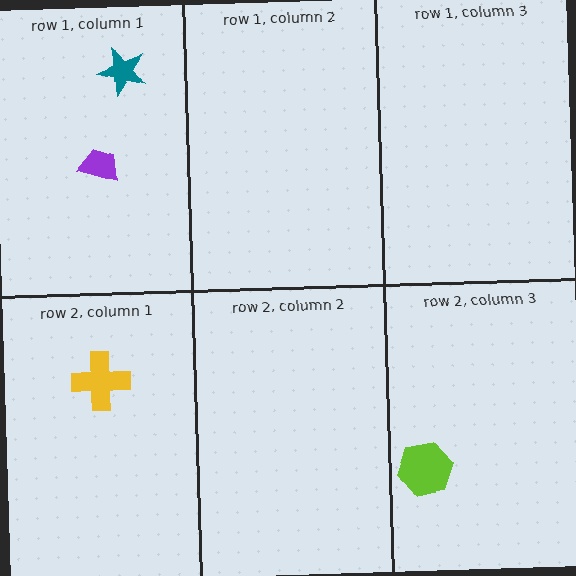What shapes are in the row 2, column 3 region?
The lime hexagon.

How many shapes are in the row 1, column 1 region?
2.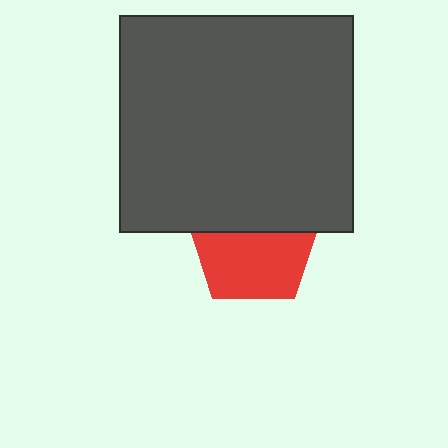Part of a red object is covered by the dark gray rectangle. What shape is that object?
It is a pentagon.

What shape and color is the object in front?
The object in front is a dark gray rectangle.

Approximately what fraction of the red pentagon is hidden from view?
Roughly 42% of the red pentagon is hidden behind the dark gray rectangle.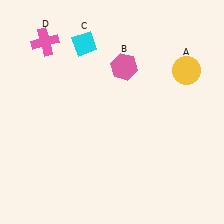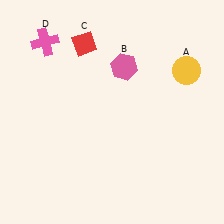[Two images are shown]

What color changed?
The diamond (C) changed from cyan in Image 1 to red in Image 2.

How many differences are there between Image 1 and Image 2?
There is 1 difference between the two images.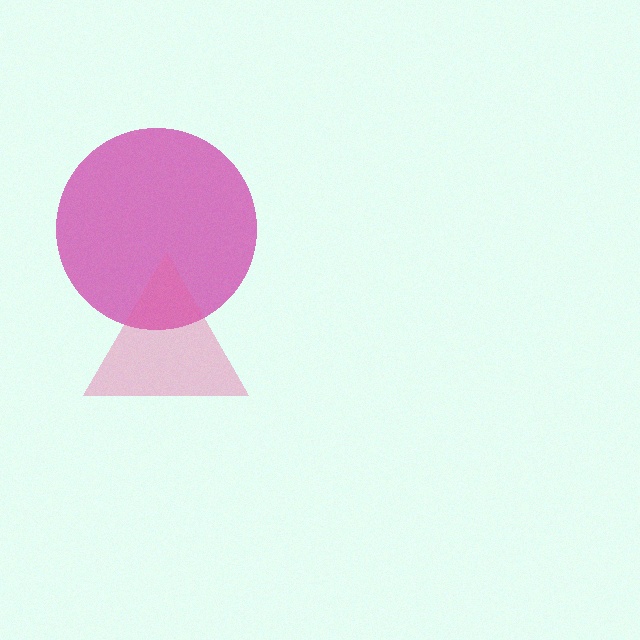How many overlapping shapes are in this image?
There are 2 overlapping shapes in the image.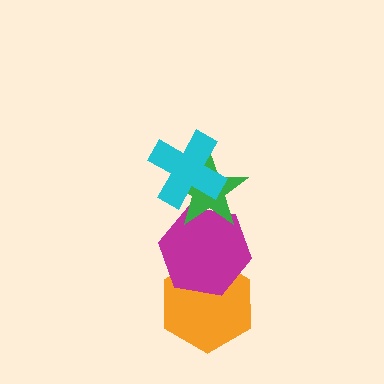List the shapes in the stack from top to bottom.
From top to bottom: the cyan cross, the green star, the magenta hexagon, the orange hexagon.